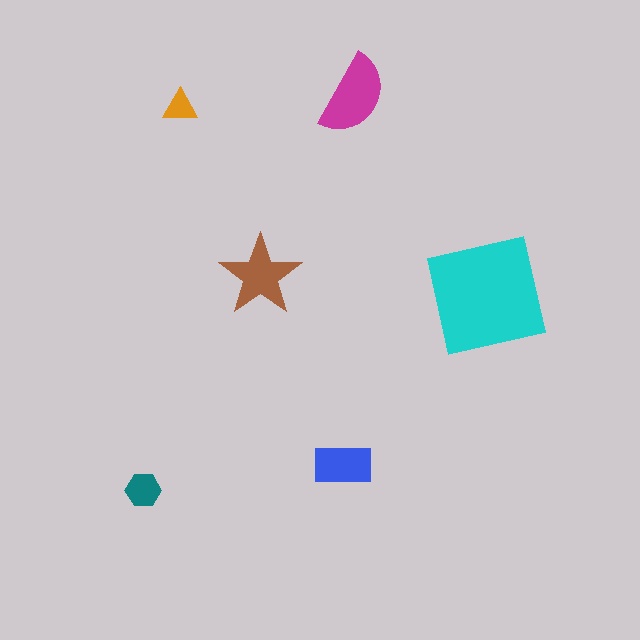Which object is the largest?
The cyan square.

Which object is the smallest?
The orange triangle.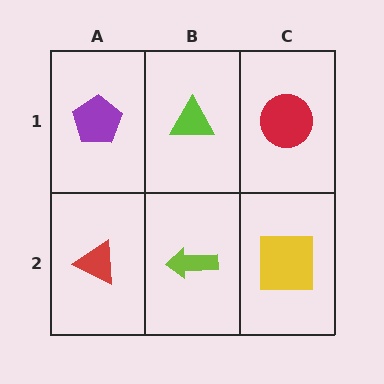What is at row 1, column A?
A purple pentagon.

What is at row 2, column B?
A lime arrow.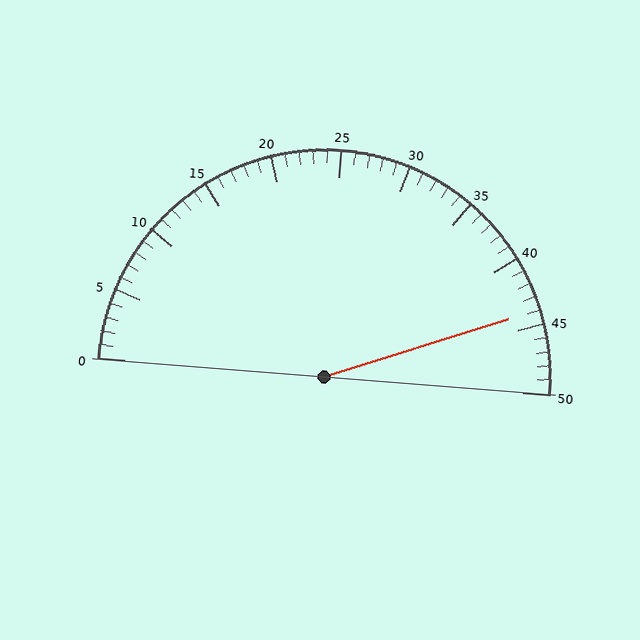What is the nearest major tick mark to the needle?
The nearest major tick mark is 45.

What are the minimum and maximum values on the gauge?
The gauge ranges from 0 to 50.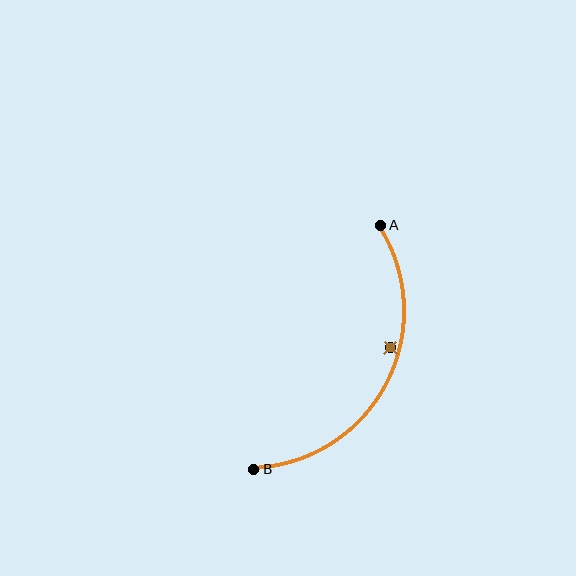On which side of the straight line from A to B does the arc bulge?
The arc bulges to the right of the straight line connecting A and B.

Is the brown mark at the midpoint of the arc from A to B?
No — the brown mark does not lie on the arc at all. It sits slightly inside the curve.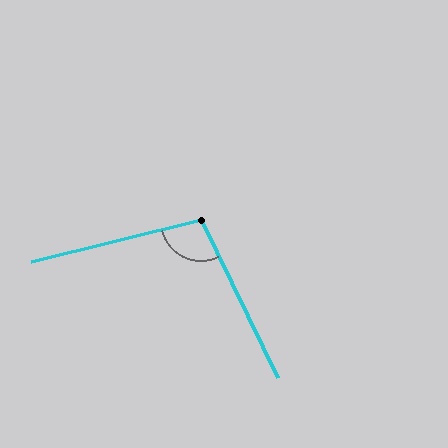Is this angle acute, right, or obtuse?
It is obtuse.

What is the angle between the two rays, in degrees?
Approximately 102 degrees.